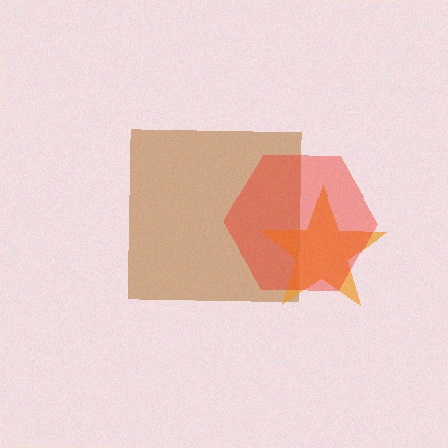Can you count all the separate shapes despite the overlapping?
Yes, there are 3 separate shapes.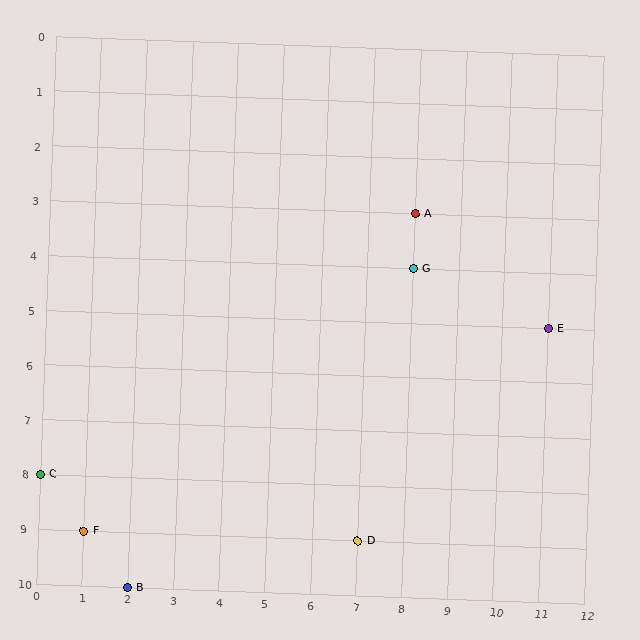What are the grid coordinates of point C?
Point C is at grid coordinates (0, 8).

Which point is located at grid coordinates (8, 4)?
Point G is at (8, 4).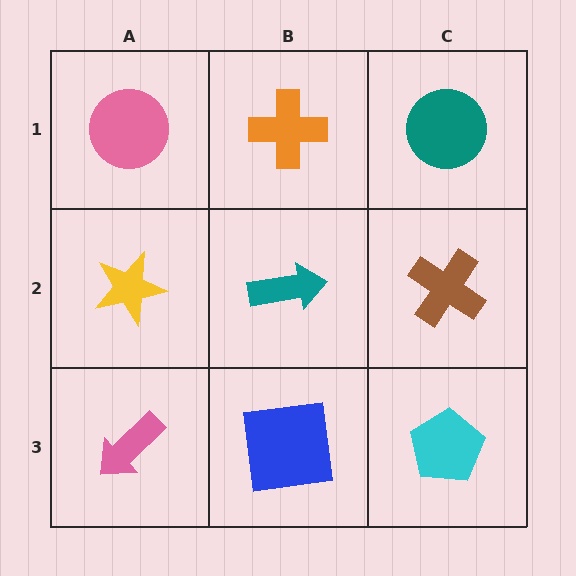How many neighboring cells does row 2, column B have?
4.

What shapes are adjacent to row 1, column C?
A brown cross (row 2, column C), an orange cross (row 1, column B).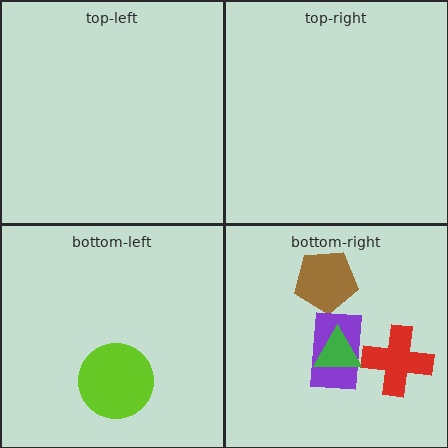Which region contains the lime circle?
The bottom-left region.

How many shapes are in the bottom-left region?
1.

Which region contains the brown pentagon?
The bottom-right region.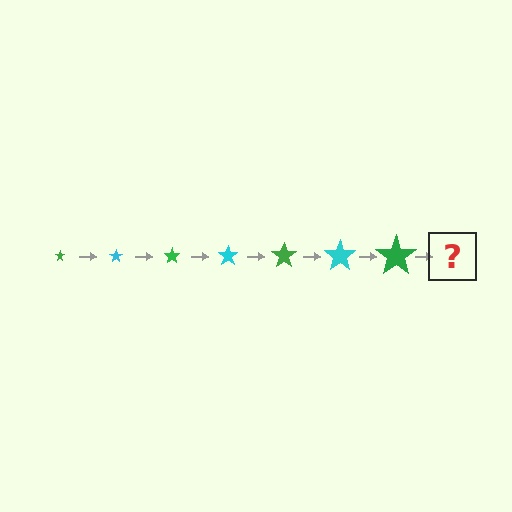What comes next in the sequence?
The next element should be a cyan star, larger than the previous one.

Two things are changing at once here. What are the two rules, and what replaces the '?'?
The two rules are that the star grows larger each step and the color cycles through green and cyan. The '?' should be a cyan star, larger than the previous one.